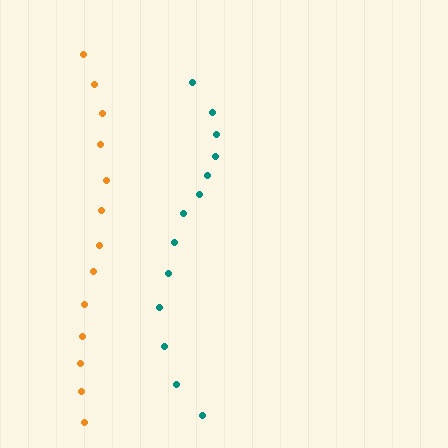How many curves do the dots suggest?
There are 2 distinct paths.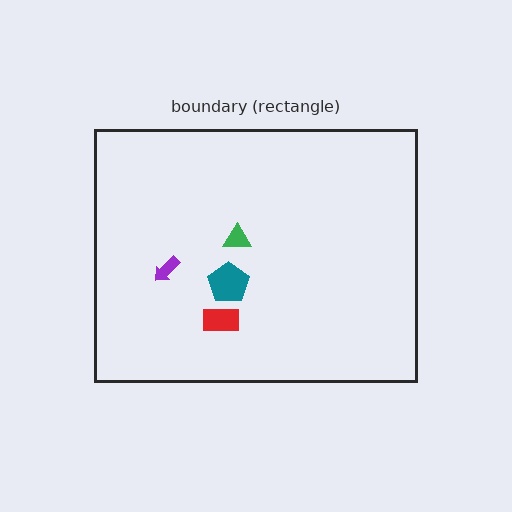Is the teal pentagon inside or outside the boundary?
Inside.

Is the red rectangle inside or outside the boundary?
Inside.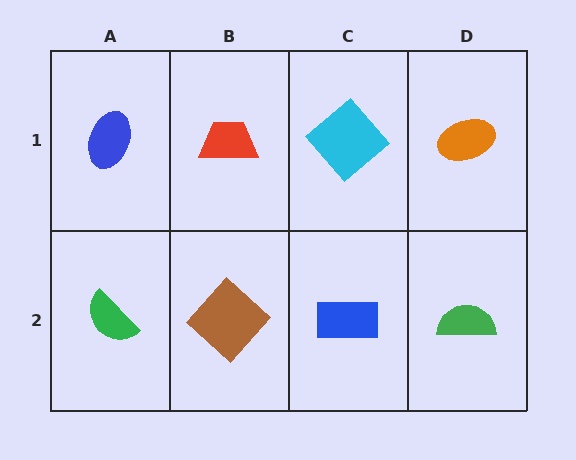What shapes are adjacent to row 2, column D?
An orange ellipse (row 1, column D), a blue rectangle (row 2, column C).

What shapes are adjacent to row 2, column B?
A red trapezoid (row 1, column B), a green semicircle (row 2, column A), a blue rectangle (row 2, column C).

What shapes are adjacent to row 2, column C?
A cyan diamond (row 1, column C), a brown diamond (row 2, column B), a green semicircle (row 2, column D).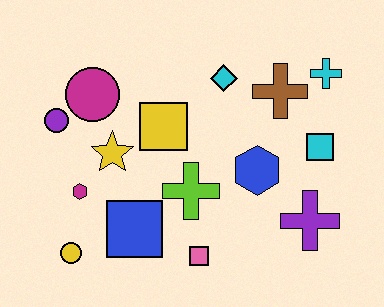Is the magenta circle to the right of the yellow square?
No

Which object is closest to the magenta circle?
The purple circle is closest to the magenta circle.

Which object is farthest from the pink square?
The cyan cross is farthest from the pink square.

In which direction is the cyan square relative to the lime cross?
The cyan square is to the right of the lime cross.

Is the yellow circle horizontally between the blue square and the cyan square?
No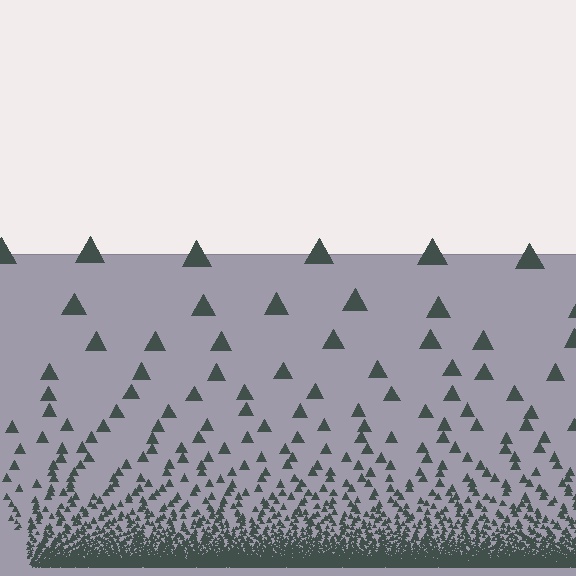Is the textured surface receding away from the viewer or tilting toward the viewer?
The surface appears to tilt toward the viewer. Texture elements get larger and sparser toward the top.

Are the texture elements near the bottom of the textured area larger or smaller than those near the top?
Smaller. The gradient is inverted — elements near the bottom are smaller and denser.